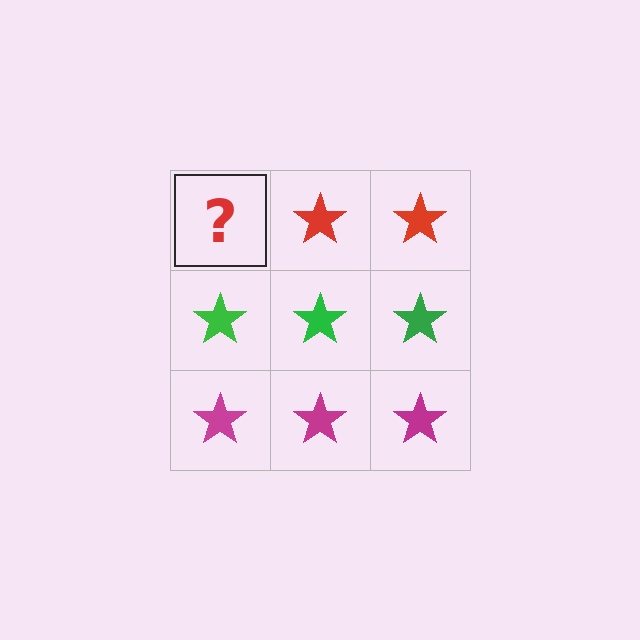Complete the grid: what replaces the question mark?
The question mark should be replaced with a red star.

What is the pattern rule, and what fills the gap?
The rule is that each row has a consistent color. The gap should be filled with a red star.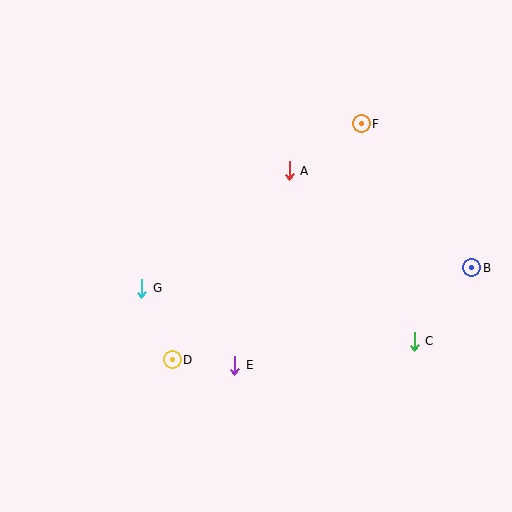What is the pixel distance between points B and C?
The distance between B and C is 94 pixels.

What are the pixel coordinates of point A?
Point A is at (289, 171).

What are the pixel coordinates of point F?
Point F is at (361, 124).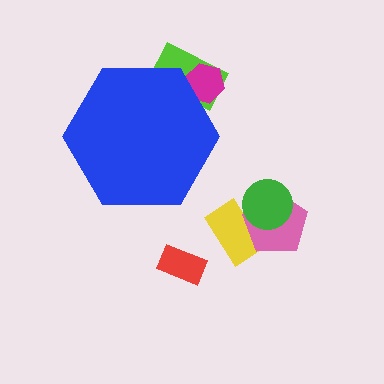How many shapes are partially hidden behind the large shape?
2 shapes are partially hidden.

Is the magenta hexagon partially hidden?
Yes, the magenta hexagon is partially hidden behind the blue hexagon.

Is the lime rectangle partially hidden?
Yes, the lime rectangle is partially hidden behind the blue hexagon.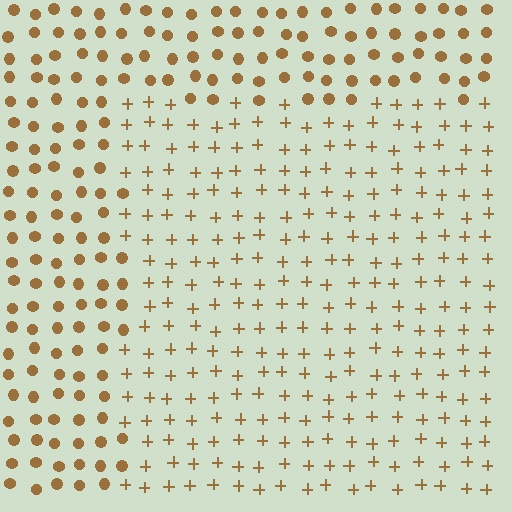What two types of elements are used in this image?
The image uses plus signs inside the rectangle region and circles outside it.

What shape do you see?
I see a rectangle.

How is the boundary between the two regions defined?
The boundary is defined by a change in element shape: plus signs inside vs. circles outside. All elements share the same color and spacing.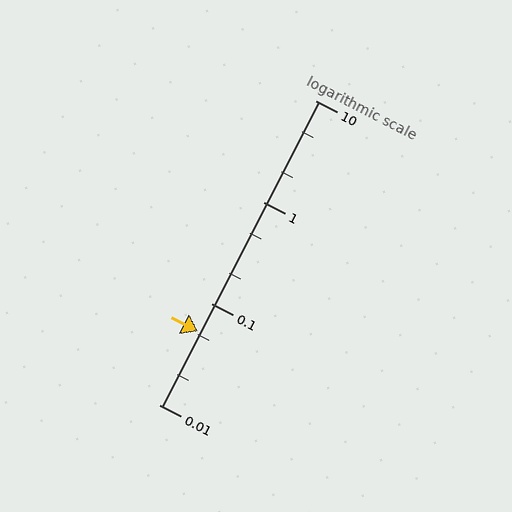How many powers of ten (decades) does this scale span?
The scale spans 3 decades, from 0.01 to 10.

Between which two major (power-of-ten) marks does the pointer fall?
The pointer is between 0.01 and 0.1.